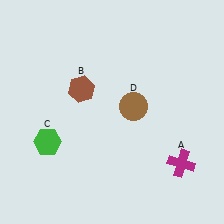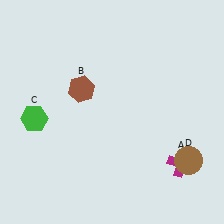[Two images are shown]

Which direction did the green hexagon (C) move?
The green hexagon (C) moved up.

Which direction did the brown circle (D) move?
The brown circle (D) moved right.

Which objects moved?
The objects that moved are: the green hexagon (C), the brown circle (D).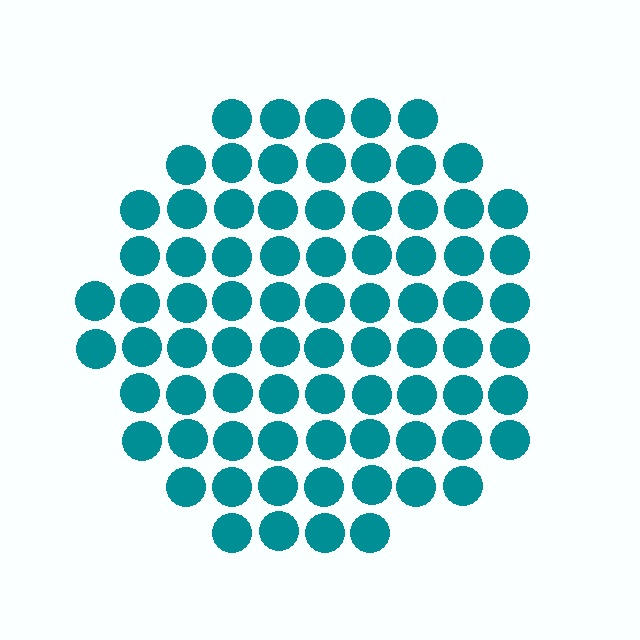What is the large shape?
The large shape is a circle.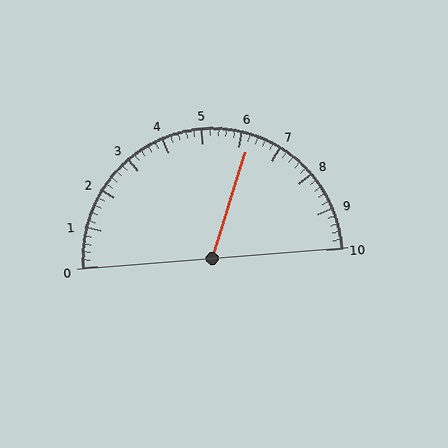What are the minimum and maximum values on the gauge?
The gauge ranges from 0 to 10.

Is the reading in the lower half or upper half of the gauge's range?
The reading is in the upper half of the range (0 to 10).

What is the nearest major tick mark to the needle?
The nearest major tick mark is 6.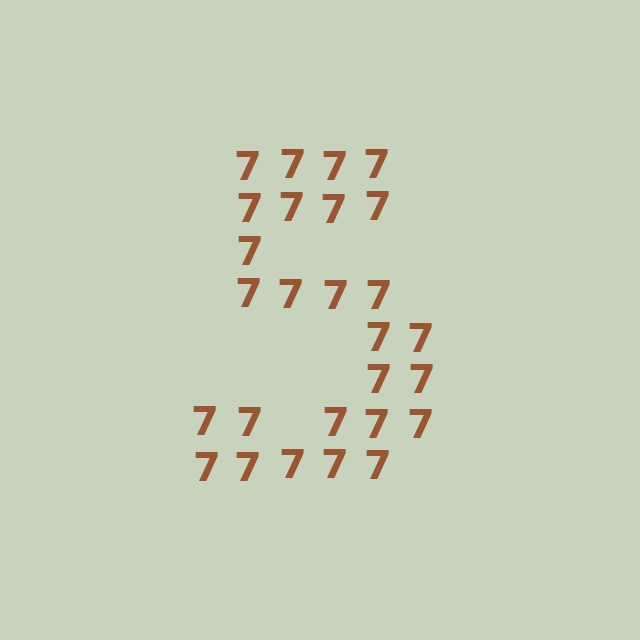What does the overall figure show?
The overall figure shows the digit 5.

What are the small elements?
The small elements are digit 7's.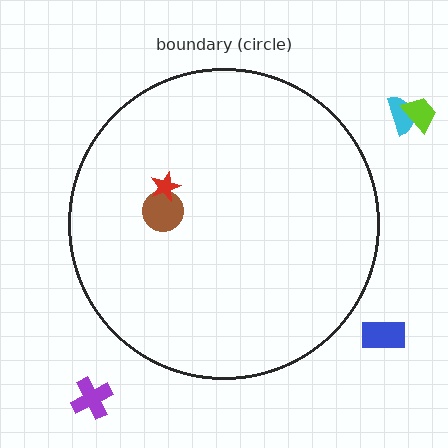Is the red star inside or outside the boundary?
Inside.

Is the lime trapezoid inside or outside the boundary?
Outside.